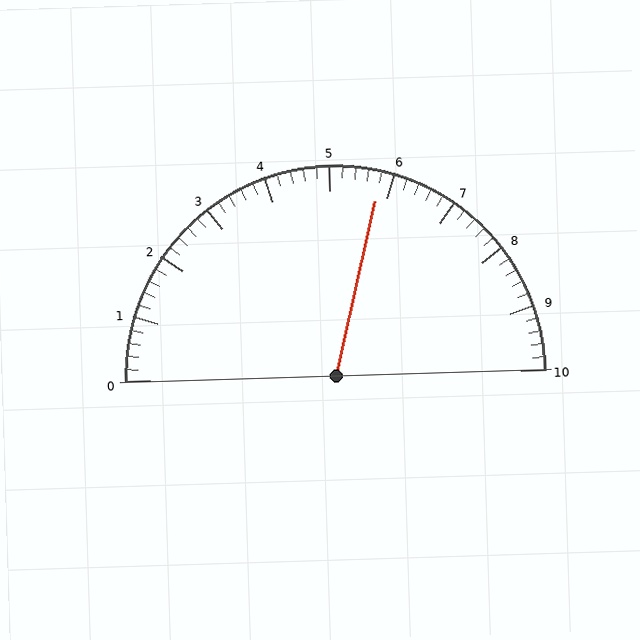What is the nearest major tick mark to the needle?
The nearest major tick mark is 6.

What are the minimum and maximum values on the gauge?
The gauge ranges from 0 to 10.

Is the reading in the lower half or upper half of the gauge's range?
The reading is in the upper half of the range (0 to 10).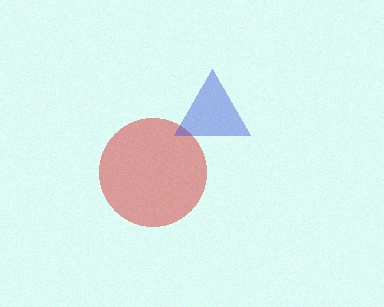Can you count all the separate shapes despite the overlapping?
Yes, there are 2 separate shapes.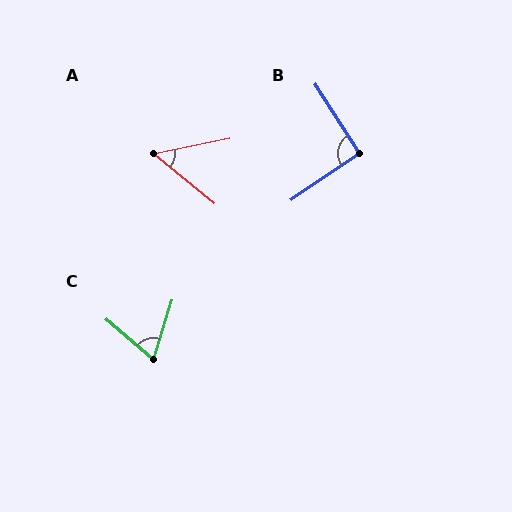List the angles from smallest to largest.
A (51°), C (67°), B (92°).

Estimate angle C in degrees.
Approximately 67 degrees.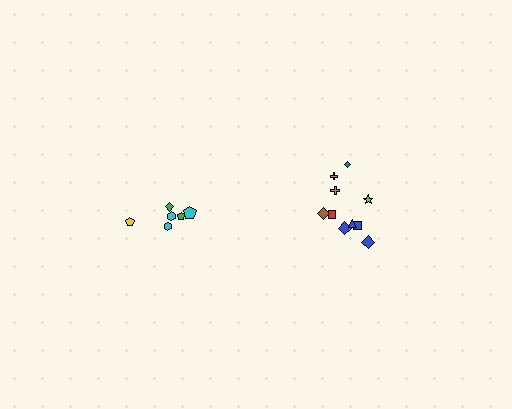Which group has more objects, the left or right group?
The right group.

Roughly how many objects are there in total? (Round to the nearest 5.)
Roughly 15 objects in total.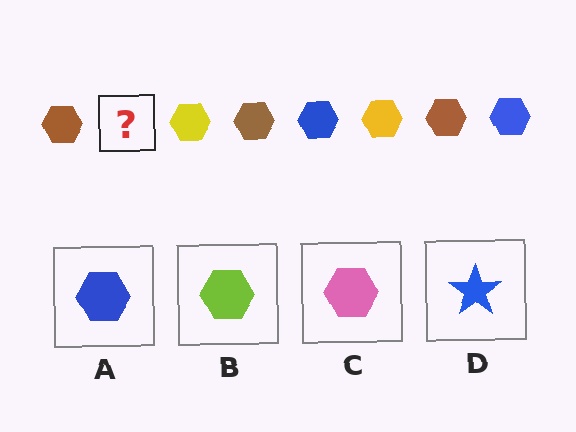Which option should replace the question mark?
Option A.